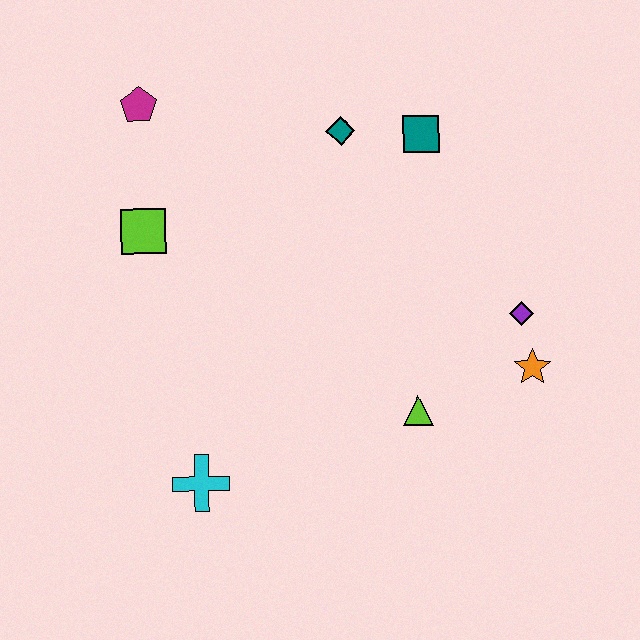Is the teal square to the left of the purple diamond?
Yes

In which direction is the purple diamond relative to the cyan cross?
The purple diamond is to the right of the cyan cross.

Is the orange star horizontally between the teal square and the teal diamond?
No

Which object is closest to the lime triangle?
The orange star is closest to the lime triangle.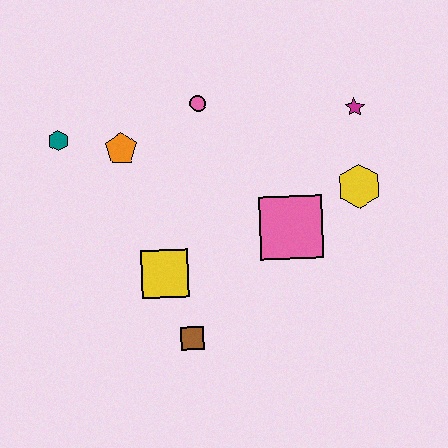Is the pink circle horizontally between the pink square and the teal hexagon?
Yes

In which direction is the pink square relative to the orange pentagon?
The pink square is to the right of the orange pentagon.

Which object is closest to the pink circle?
The orange pentagon is closest to the pink circle.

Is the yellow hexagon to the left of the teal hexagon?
No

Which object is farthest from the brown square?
The magenta star is farthest from the brown square.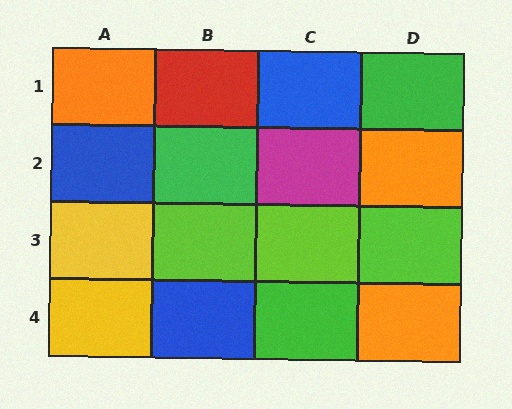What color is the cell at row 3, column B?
Lime.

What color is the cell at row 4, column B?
Blue.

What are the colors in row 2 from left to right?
Blue, green, magenta, orange.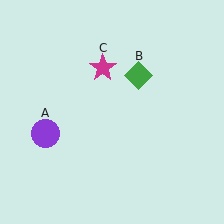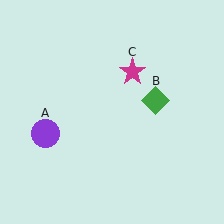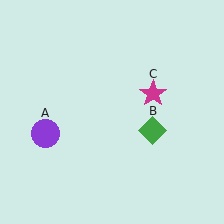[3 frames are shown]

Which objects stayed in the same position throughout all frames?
Purple circle (object A) remained stationary.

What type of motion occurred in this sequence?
The green diamond (object B), magenta star (object C) rotated clockwise around the center of the scene.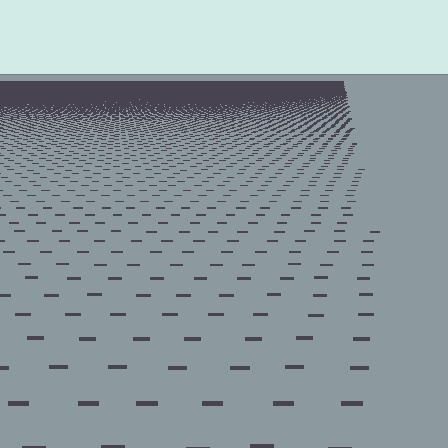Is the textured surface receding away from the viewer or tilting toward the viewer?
The surface is receding away from the viewer. Texture elements get smaller and denser toward the top.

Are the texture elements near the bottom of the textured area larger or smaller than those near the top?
Larger. Near the bottom, elements are closer to the viewer and appear at a bigger on-screen size.